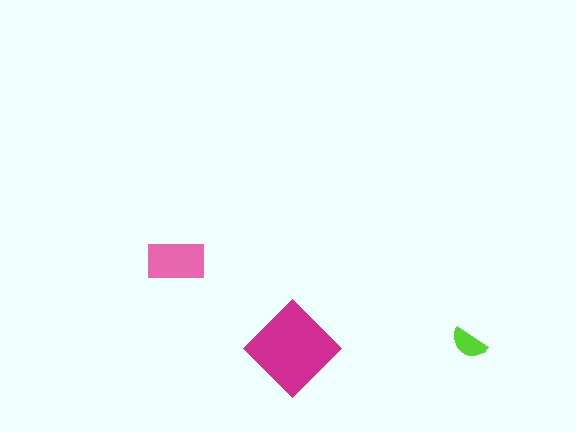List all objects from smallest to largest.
The lime semicircle, the pink rectangle, the magenta diamond.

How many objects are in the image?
There are 3 objects in the image.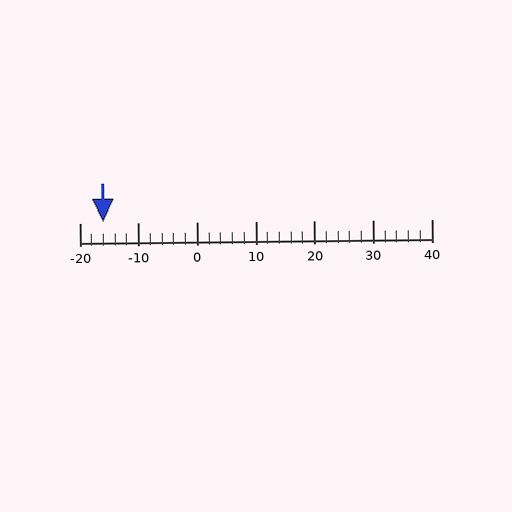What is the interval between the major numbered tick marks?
The major tick marks are spaced 10 units apart.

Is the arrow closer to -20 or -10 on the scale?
The arrow is closer to -20.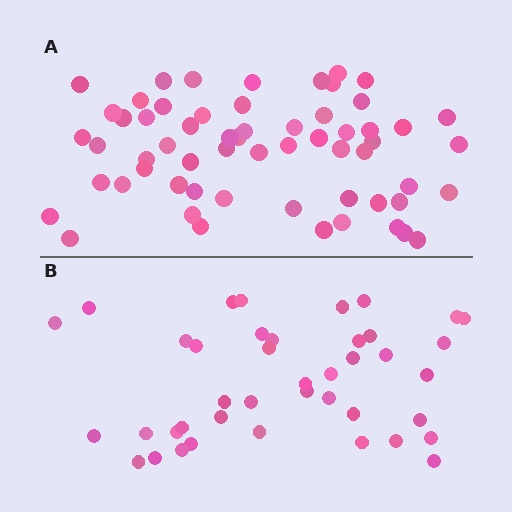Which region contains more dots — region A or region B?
Region A (the top region) has more dots.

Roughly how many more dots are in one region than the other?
Region A has approximately 20 more dots than region B.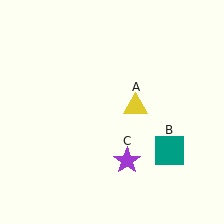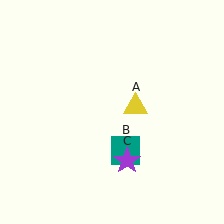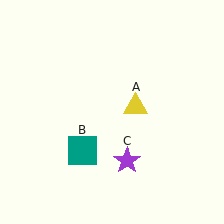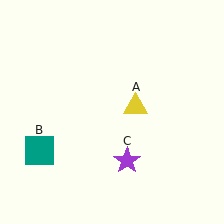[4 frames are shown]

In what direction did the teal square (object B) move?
The teal square (object B) moved left.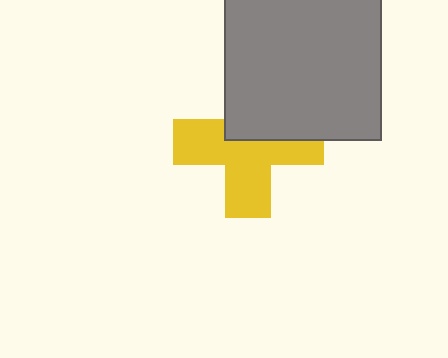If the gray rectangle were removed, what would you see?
You would see the complete yellow cross.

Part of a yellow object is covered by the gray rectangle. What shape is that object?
It is a cross.